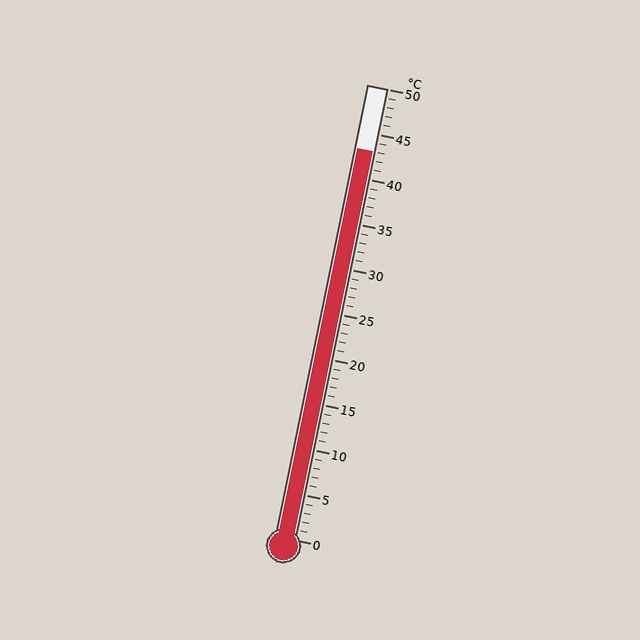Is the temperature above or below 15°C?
The temperature is above 15°C.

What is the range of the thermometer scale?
The thermometer scale ranges from 0°C to 50°C.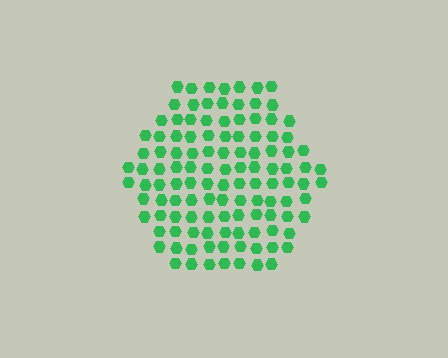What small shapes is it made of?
It is made of small hexagons.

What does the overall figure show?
The overall figure shows a hexagon.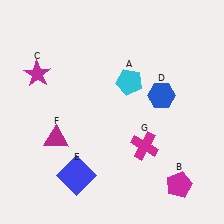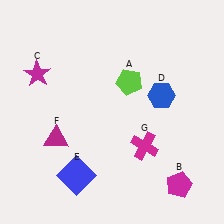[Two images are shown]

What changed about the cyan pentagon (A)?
In Image 1, A is cyan. In Image 2, it changed to lime.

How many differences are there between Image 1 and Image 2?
There is 1 difference between the two images.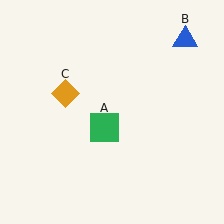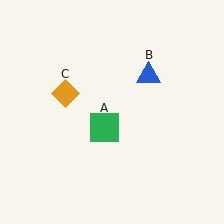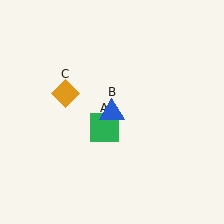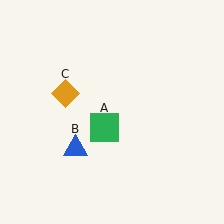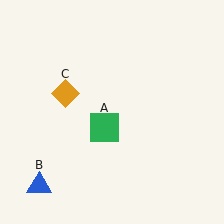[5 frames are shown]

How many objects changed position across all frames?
1 object changed position: blue triangle (object B).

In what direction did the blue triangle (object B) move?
The blue triangle (object B) moved down and to the left.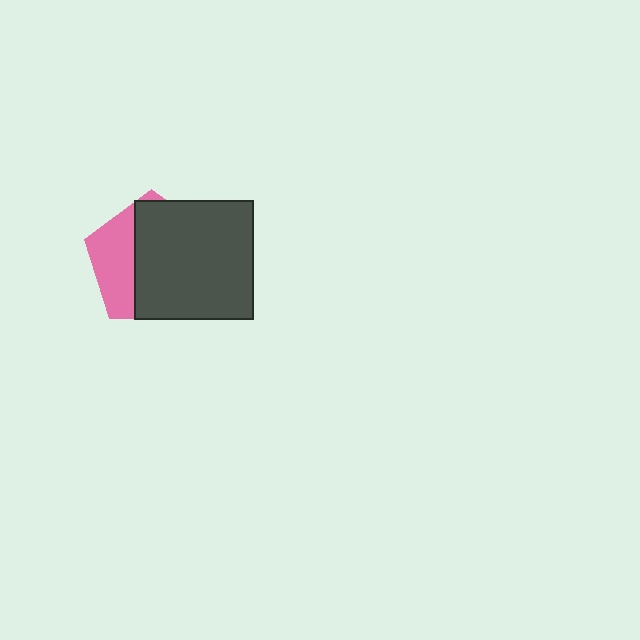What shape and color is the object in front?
The object in front is a dark gray square.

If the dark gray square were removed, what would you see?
You would see the complete pink pentagon.